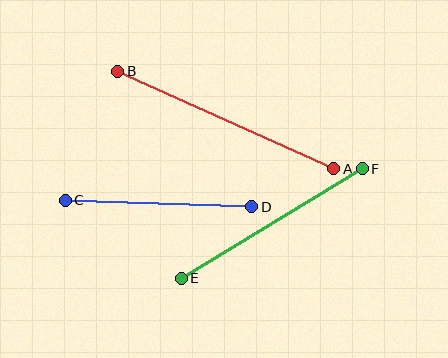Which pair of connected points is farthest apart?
Points A and B are farthest apart.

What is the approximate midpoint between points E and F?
The midpoint is at approximately (272, 223) pixels.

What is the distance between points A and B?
The distance is approximately 237 pixels.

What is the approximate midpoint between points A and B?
The midpoint is at approximately (226, 120) pixels.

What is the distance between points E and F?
The distance is approximately 212 pixels.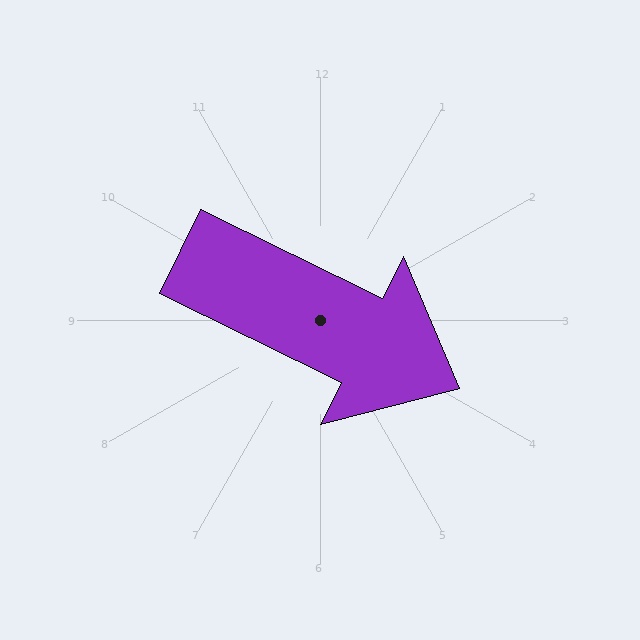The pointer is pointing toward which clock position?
Roughly 4 o'clock.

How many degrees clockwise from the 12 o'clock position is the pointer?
Approximately 116 degrees.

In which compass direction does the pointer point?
Southeast.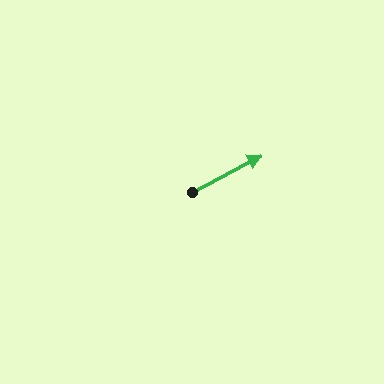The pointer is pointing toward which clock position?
Roughly 2 o'clock.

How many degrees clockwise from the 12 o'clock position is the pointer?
Approximately 62 degrees.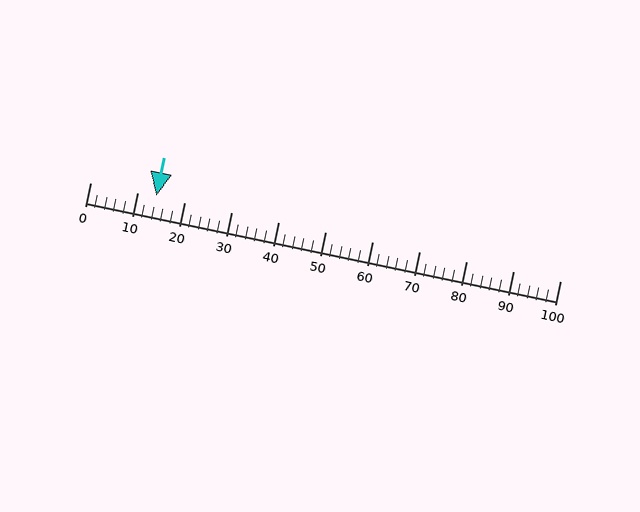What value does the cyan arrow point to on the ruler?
The cyan arrow points to approximately 14.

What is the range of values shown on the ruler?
The ruler shows values from 0 to 100.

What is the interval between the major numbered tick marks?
The major tick marks are spaced 10 units apart.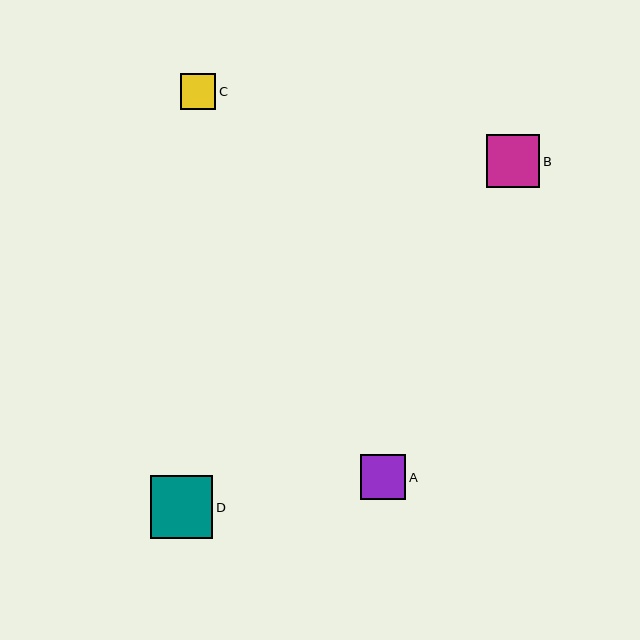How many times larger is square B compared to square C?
Square B is approximately 1.5 times the size of square C.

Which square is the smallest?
Square C is the smallest with a size of approximately 35 pixels.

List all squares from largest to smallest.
From largest to smallest: D, B, A, C.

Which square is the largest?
Square D is the largest with a size of approximately 63 pixels.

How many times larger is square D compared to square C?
Square D is approximately 1.8 times the size of square C.